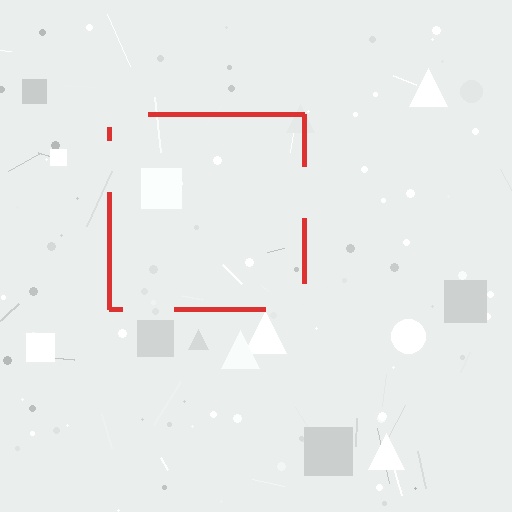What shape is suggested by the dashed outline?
The dashed outline suggests a square.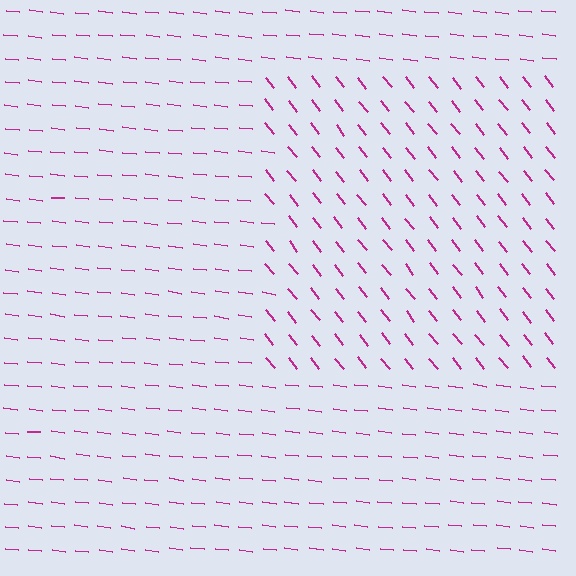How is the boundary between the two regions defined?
The boundary is defined purely by a change in line orientation (approximately 45 degrees difference). All lines are the same color and thickness.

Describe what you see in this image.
The image is filled with small magenta line segments. A rectangle region in the image has lines oriented differently from the surrounding lines, creating a visible texture boundary.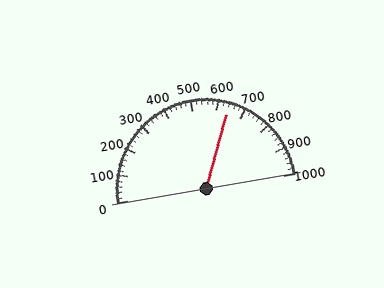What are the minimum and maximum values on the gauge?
The gauge ranges from 0 to 1000.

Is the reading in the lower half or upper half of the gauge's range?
The reading is in the upper half of the range (0 to 1000).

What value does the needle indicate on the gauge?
The needle indicates approximately 640.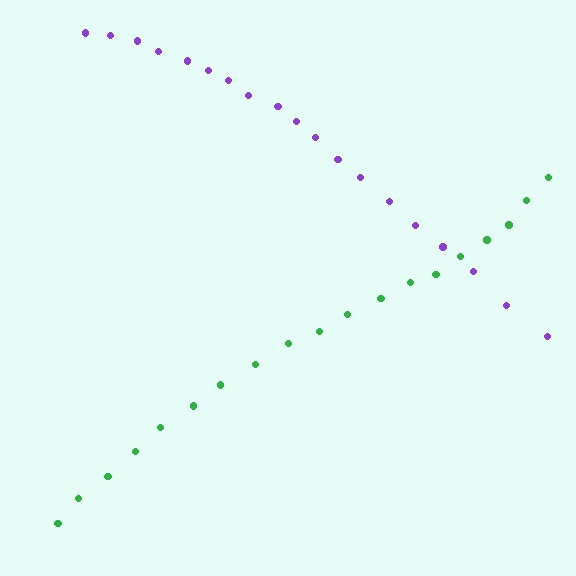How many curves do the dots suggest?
There are 2 distinct paths.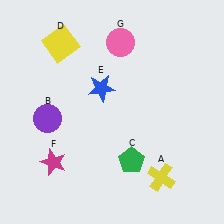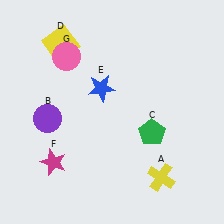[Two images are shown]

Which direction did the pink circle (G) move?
The pink circle (G) moved left.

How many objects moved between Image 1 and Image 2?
2 objects moved between the two images.